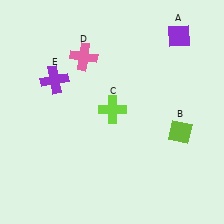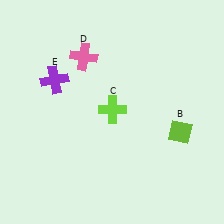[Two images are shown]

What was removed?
The purple diamond (A) was removed in Image 2.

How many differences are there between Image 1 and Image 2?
There is 1 difference between the two images.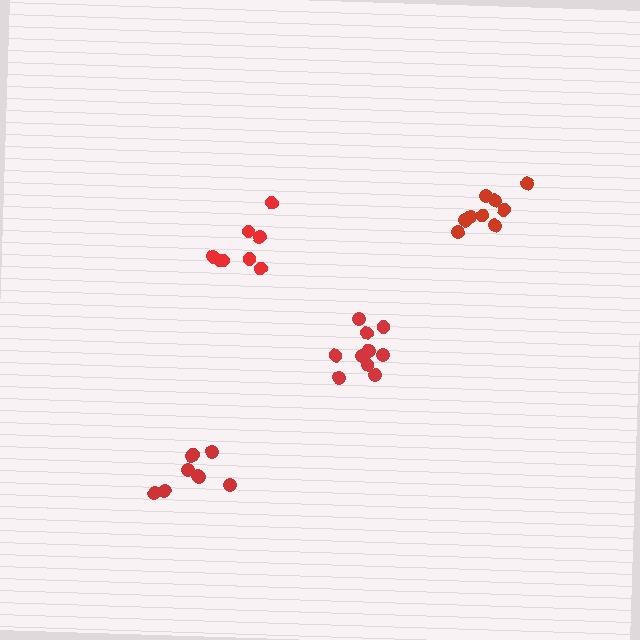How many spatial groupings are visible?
There are 4 spatial groupings.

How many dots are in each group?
Group 1: 8 dots, Group 2: 9 dots, Group 3: 9 dots, Group 4: 10 dots (36 total).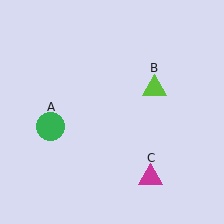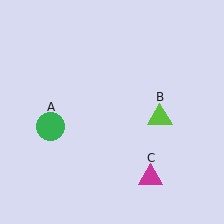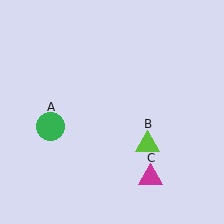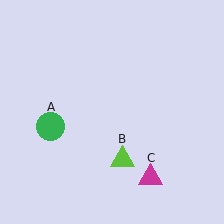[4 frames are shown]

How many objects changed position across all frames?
1 object changed position: lime triangle (object B).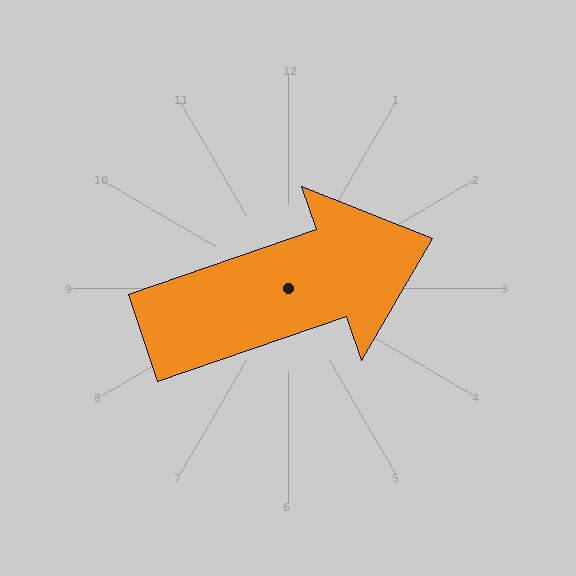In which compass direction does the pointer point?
East.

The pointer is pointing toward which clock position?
Roughly 2 o'clock.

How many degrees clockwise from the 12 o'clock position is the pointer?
Approximately 71 degrees.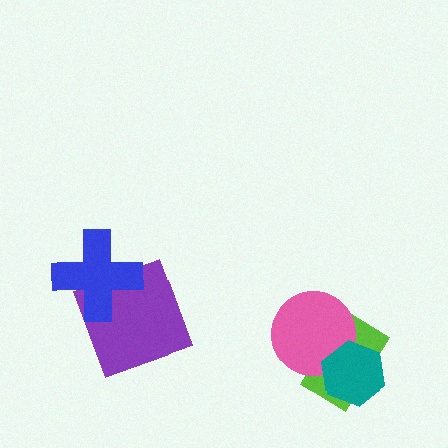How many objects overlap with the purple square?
1 object overlaps with the purple square.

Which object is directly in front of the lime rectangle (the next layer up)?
The pink circle is directly in front of the lime rectangle.